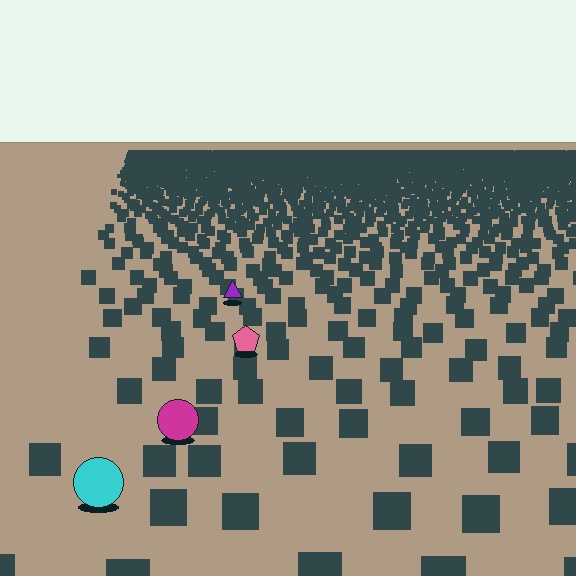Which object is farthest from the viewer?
The purple triangle is farthest from the viewer. It appears smaller and the ground texture around it is denser.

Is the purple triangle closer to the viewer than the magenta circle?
No. The magenta circle is closer — you can tell from the texture gradient: the ground texture is coarser near it.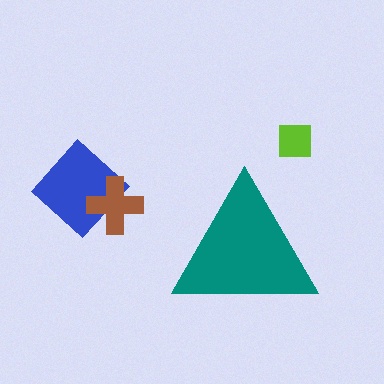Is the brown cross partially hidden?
No, the brown cross is fully visible.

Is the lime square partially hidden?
No, the lime square is fully visible.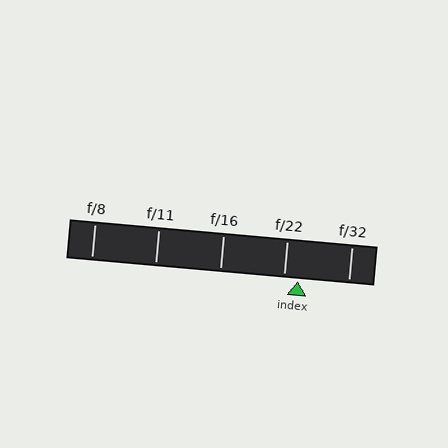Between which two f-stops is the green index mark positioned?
The index mark is between f/22 and f/32.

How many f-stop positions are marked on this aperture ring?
There are 5 f-stop positions marked.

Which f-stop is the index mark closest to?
The index mark is closest to f/22.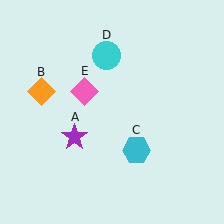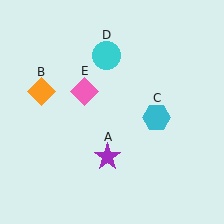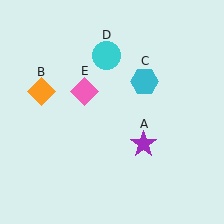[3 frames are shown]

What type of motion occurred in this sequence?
The purple star (object A), cyan hexagon (object C) rotated counterclockwise around the center of the scene.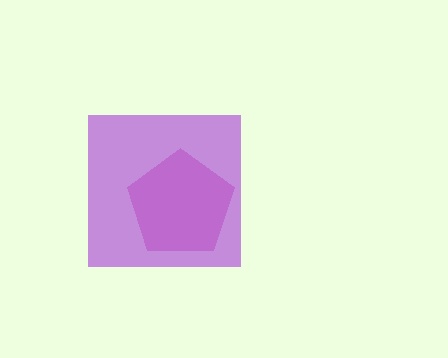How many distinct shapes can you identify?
There are 2 distinct shapes: a magenta pentagon, a purple square.